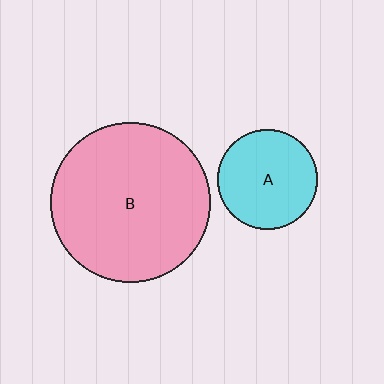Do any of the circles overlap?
No, none of the circles overlap.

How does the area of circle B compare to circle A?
Approximately 2.6 times.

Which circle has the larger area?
Circle B (pink).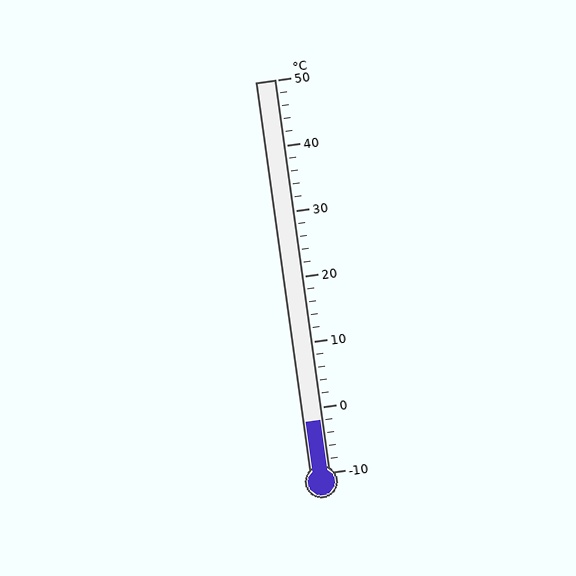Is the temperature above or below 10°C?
The temperature is below 10°C.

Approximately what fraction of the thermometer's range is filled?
The thermometer is filled to approximately 15% of its range.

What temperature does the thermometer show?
The thermometer shows approximately -2°C.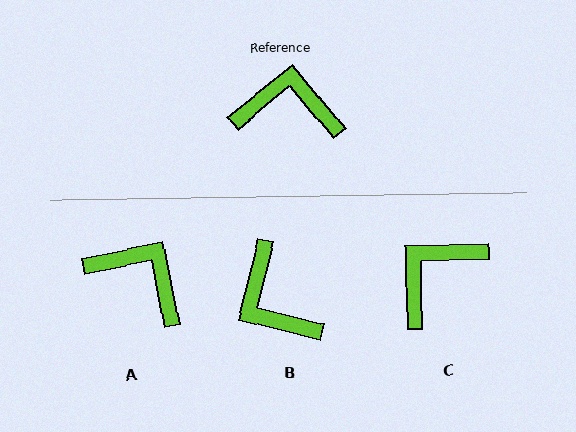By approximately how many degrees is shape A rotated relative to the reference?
Approximately 28 degrees clockwise.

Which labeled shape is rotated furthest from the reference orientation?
B, about 127 degrees away.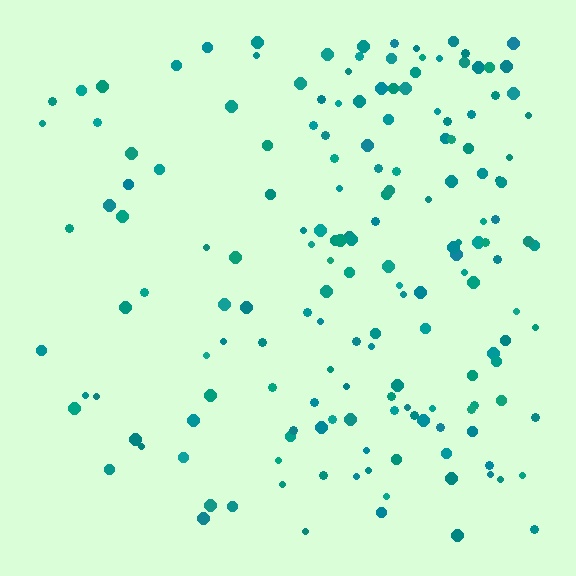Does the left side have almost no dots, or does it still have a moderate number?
Still a moderate number, just noticeably fewer than the right.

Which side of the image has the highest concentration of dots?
The right.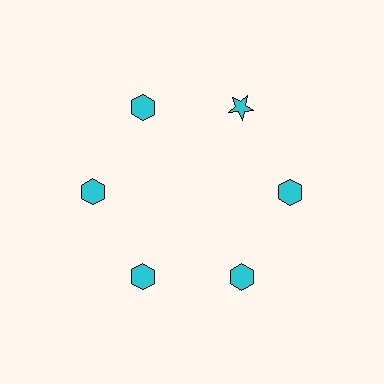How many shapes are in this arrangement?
There are 6 shapes arranged in a ring pattern.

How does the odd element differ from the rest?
It has a different shape: star instead of hexagon.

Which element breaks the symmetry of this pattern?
The cyan star at roughly the 1 o'clock position breaks the symmetry. All other shapes are cyan hexagons.